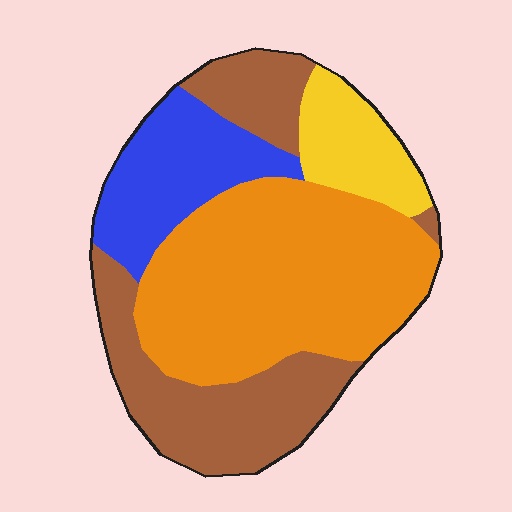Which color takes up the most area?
Orange, at roughly 45%.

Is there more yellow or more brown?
Brown.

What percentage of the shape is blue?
Blue covers around 15% of the shape.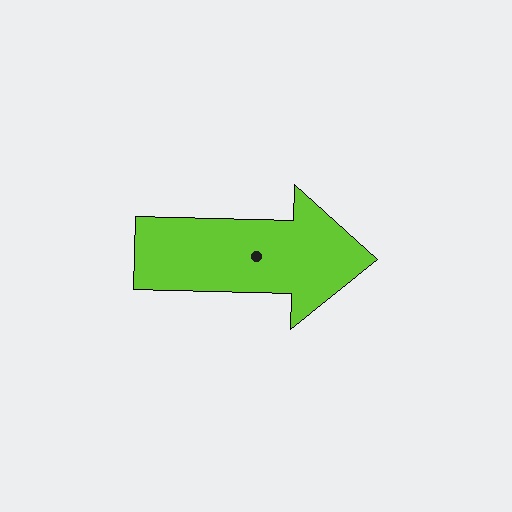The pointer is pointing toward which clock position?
Roughly 3 o'clock.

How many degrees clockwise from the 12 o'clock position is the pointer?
Approximately 91 degrees.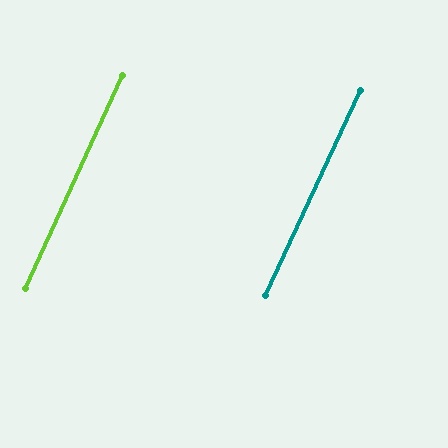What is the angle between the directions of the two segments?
Approximately 1 degree.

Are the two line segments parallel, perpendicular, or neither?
Parallel — their directions differ by only 0.5°.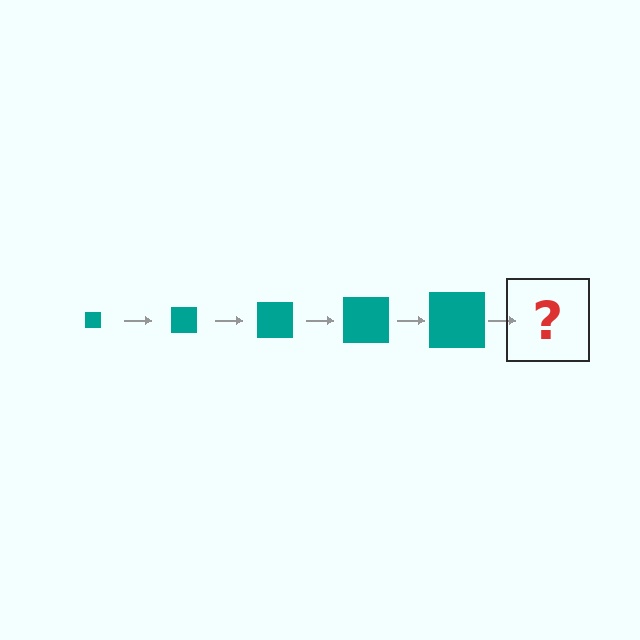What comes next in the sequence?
The next element should be a teal square, larger than the previous one.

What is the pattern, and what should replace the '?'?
The pattern is that the square gets progressively larger each step. The '?' should be a teal square, larger than the previous one.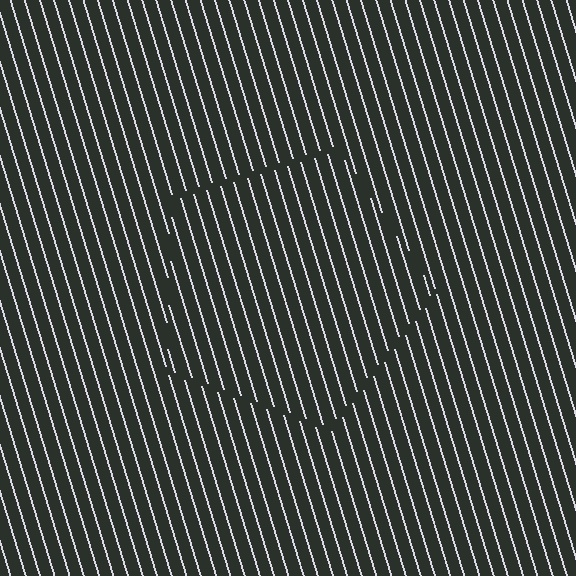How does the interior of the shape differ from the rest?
The interior of the shape contains the same grating, shifted by half a period — the contour is defined by the phase discontinuity where line-ends from the inner and outer gratings abut.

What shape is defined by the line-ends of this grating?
An illusory pentagon. The interior of the shape contains the same grating, shifted by half a period — the contour is defined by the phase discontinuity where line-ends from the inner and outer gratings abut.